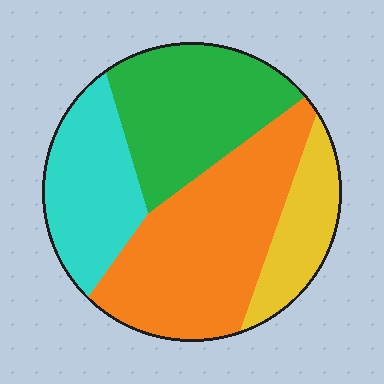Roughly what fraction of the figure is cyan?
Cyan takes up about one fifth (1/5) of the figure.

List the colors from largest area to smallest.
From largest to smallest: orange, green, cyan, yellow.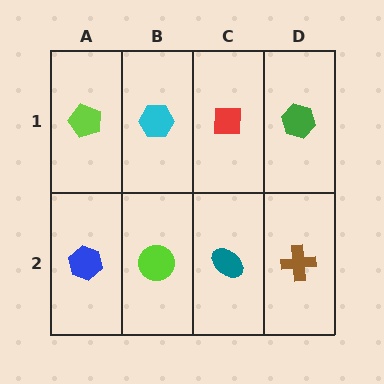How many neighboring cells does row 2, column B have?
3.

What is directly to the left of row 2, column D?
A teal ellipse.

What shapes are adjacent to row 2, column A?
A lime pentagon (row 1, column A), a lime circle (row 2, column B).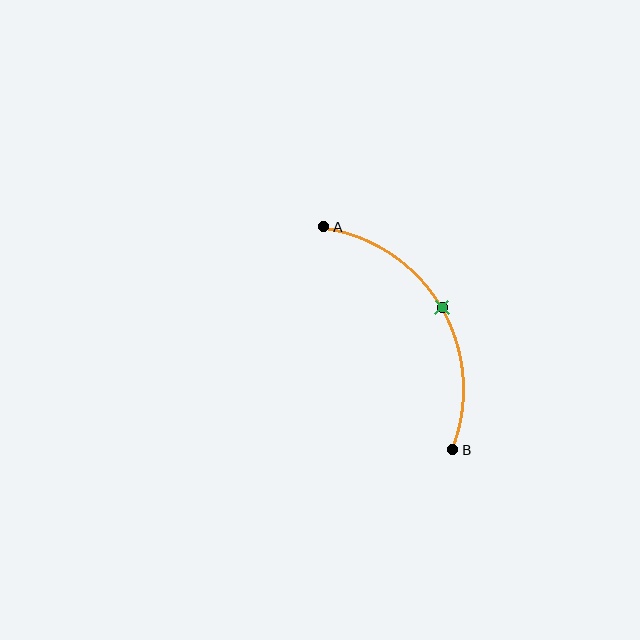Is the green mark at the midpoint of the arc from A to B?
Yes. The green mark lies on the arc at equal arc-length from both A and B — it is the arc midpoint.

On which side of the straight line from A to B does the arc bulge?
The arc bulges to the right of the straight line connecting A and B.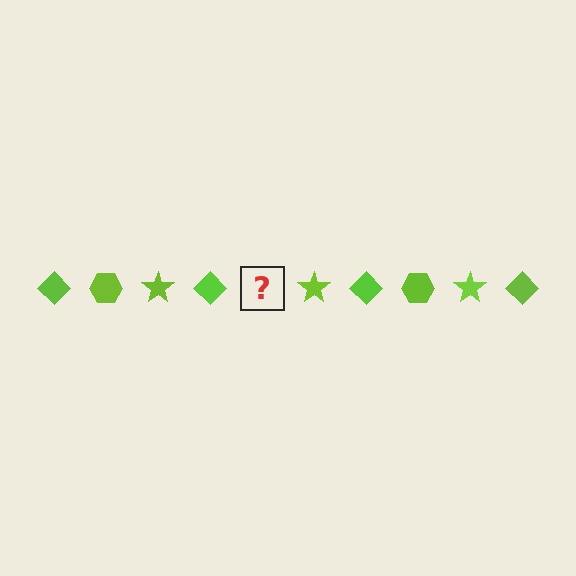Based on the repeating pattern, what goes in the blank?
The blank should be a lime hexagon.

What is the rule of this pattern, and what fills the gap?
The rule is that the pattern cycles through diamond, hexagon, star shapes in lime. The gap should be filled with a lime hexagon.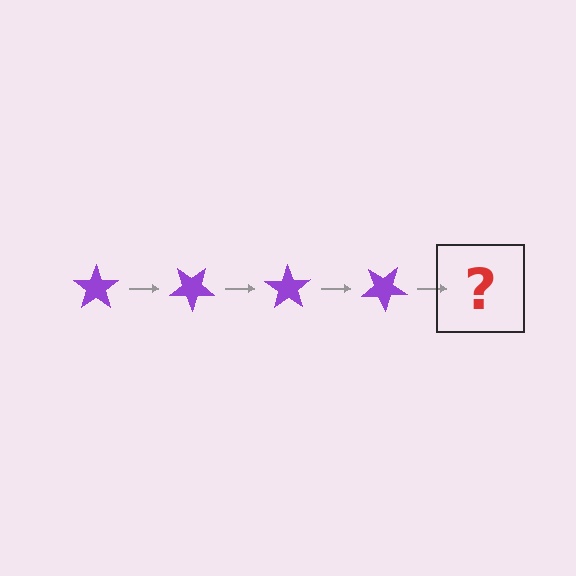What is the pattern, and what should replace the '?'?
The pattern is that the star rotates 35 degrees each step. The '?' should be a purple star rotated 140 degrees.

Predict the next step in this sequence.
The next step is a purple star rotated 140 degrees.